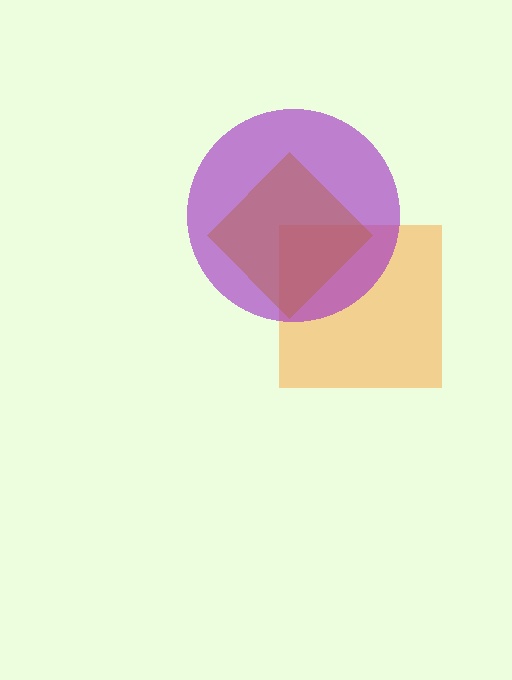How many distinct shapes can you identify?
There are 3 distinct shapes: an orange square, a purple circle, a brown diamond.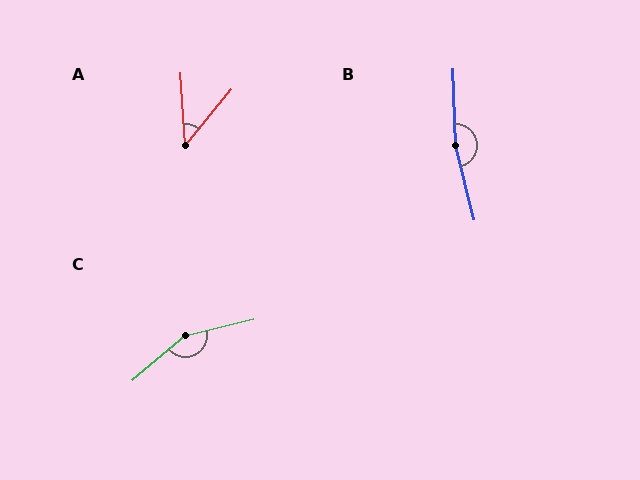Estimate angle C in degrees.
Approximately 153 degrees.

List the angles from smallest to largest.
A (43°), C (153°), B (168°).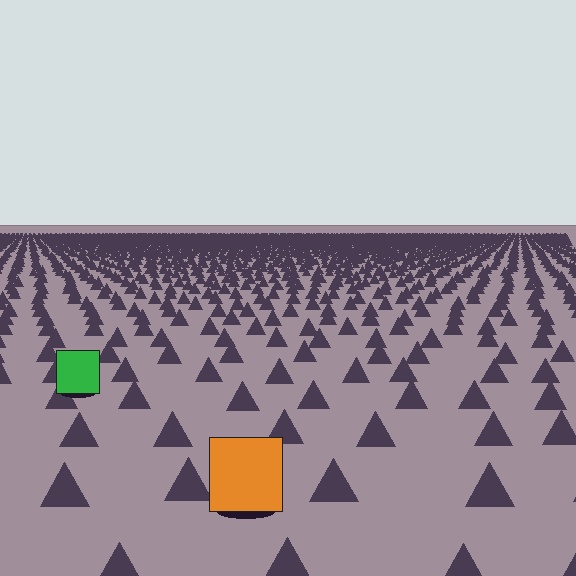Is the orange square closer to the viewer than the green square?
Yes. The orange square is closer — you can tell from the texture gradient: the ground texture is coarser near it.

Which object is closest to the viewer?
The orange square is closest. The texture marks near it are larger and more spread out.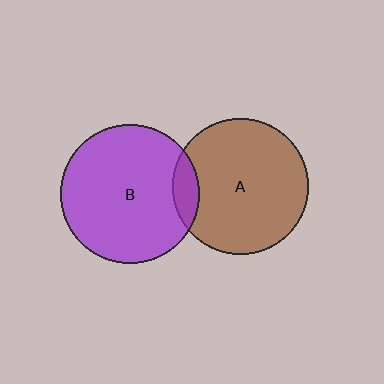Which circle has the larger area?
Circle B (purple).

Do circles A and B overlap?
Yes.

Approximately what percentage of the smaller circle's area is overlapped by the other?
Approximately 10%.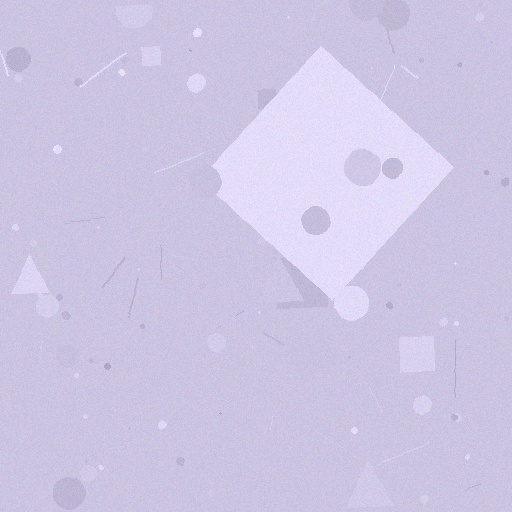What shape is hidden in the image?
A diamond is hidden in the image.